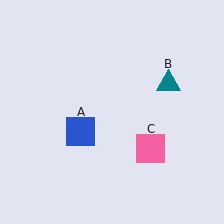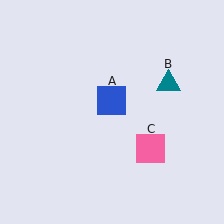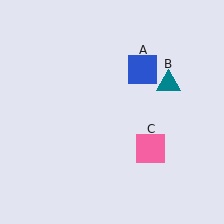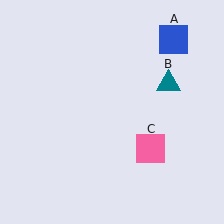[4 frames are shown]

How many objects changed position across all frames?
1 object changed position: blue square (object A).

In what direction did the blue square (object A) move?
The blue square (object A) moved up and to the right.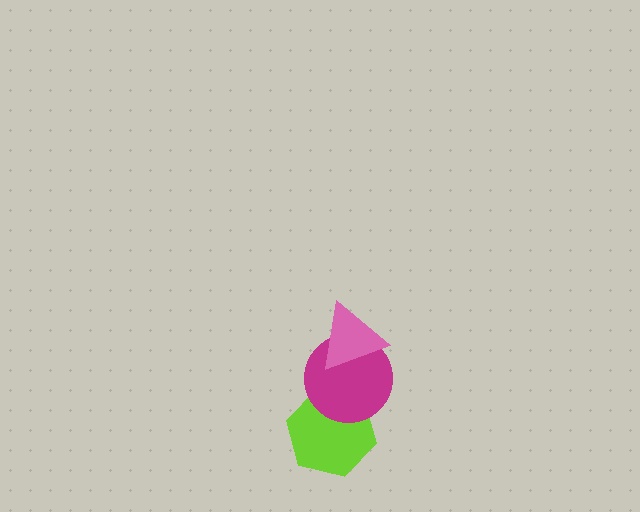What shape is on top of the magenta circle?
The pink triangle is on top of the magenta circle.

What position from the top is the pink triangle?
The pink triangle is 1st from the top.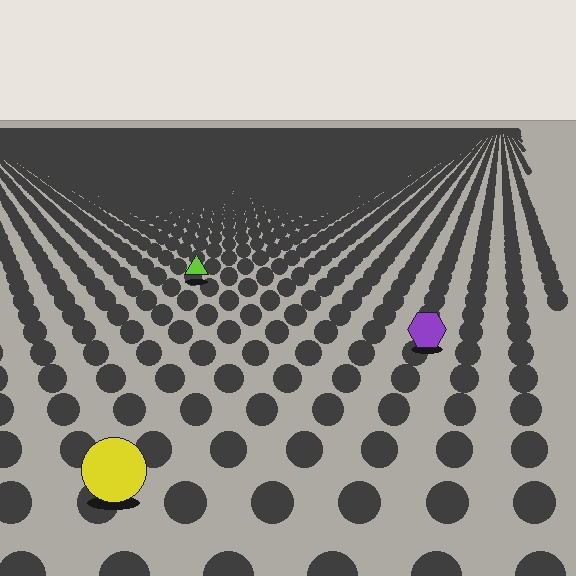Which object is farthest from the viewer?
The lime triangle is farthest from the viewer. It appears smaller and the ground texture around it is denser.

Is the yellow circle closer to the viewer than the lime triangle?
Yes. The yellow circle is closer — you can tell from the texture gradient: the ground texture is coarser near it.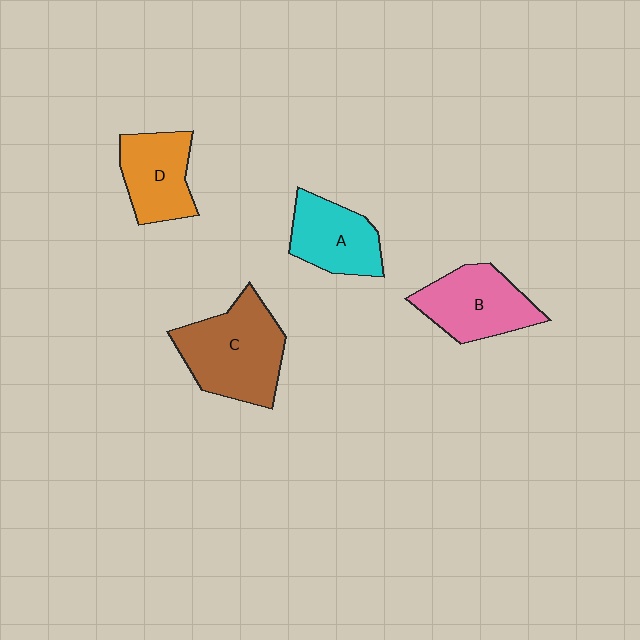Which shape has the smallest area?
Shape A (cyan).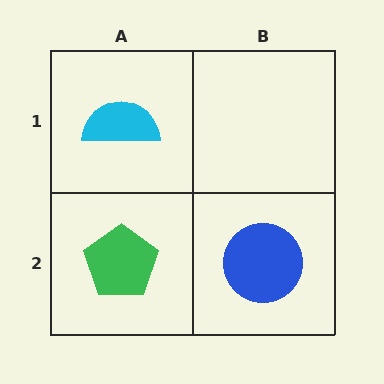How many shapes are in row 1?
1 shape.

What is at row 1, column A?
A cyan semicircle.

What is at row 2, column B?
A blue circle.